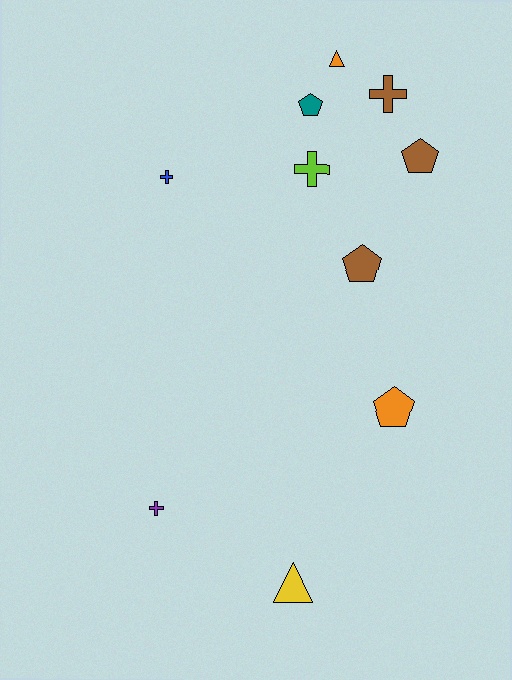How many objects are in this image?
There are 10 objects.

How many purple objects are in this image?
There is 1 purple object.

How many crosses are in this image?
There are 4 crosses.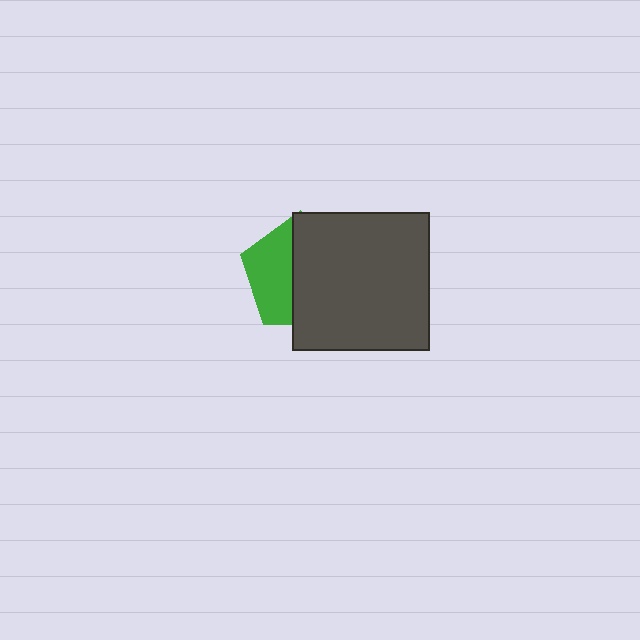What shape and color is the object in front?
The object in front is a dark gray square.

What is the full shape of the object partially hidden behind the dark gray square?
The partially hidden object is a green pentagon.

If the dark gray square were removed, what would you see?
You would see the complete green pentagon.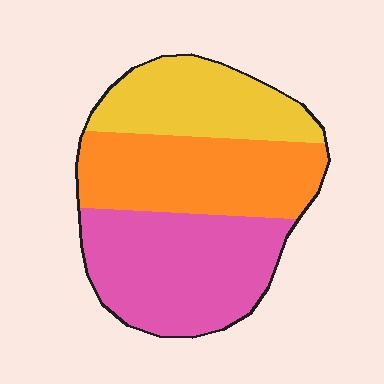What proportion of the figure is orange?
Orange covers around 35% of the figure.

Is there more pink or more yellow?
Pink.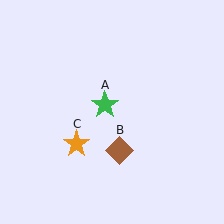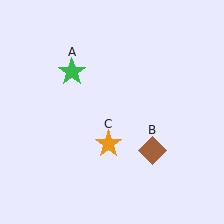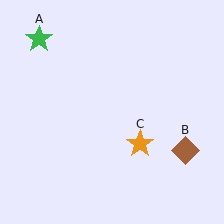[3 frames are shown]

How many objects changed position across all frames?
3 objects changed position: green star (object A), brown diamond (object B), orange star (object C).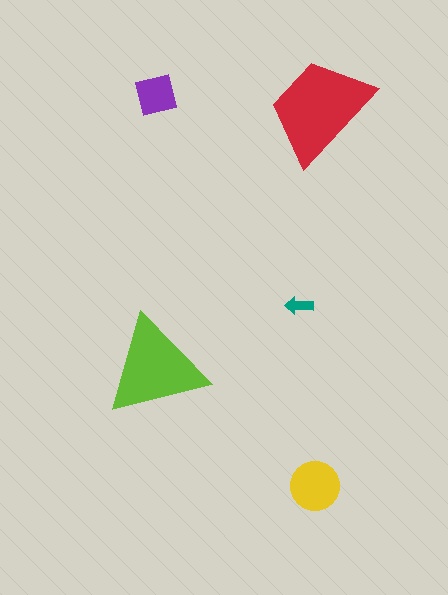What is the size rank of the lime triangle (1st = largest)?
2nd.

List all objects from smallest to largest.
The teal arrow, the purple square, the yellow circle, the lime triangle, the red trapezoid.